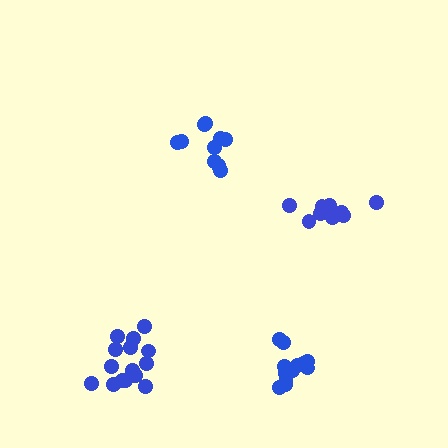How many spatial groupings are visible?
There are 4 spatial groupings.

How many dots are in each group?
Group 1: 9 dots, Group 2: 10 dots, Group 3: 15 dots, Group 4: 14 dots (48 total).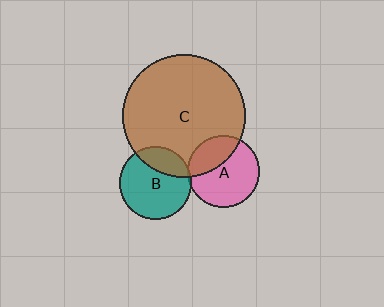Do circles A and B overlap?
Yes.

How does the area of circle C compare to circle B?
Approximately 2.9 times.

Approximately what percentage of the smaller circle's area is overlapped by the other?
Approximately 5%.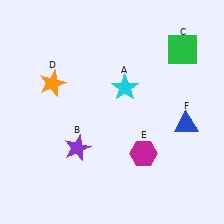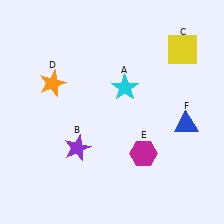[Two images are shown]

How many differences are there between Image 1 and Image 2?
There is 1 difference between the two images.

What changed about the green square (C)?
In Image 1, C is green. In Image 2, it changed to yellow.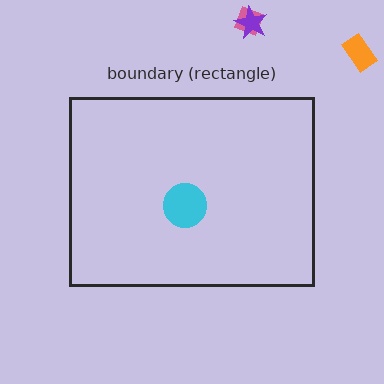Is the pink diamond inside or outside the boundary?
Outside.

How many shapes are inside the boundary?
1 inside, 3 outside.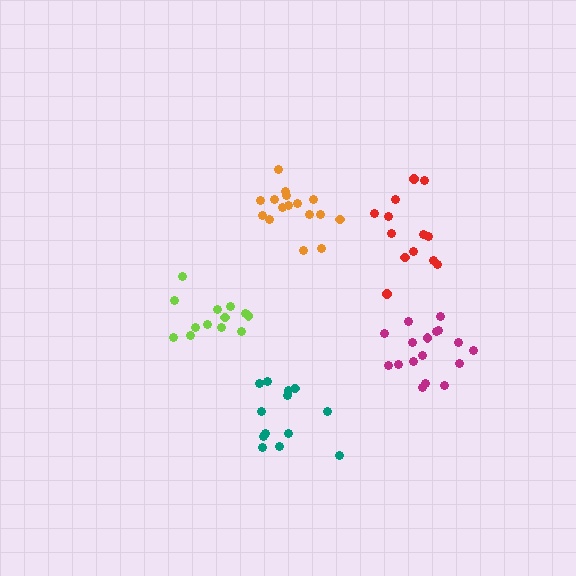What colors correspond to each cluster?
The clusters are colored: red, lime, orange, magenta, teal.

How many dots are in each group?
Group 1: 13 dots, Group 2: 13 dots, Group 3: 16 dots, Group 4: 17 dots, Group 5: 13 dots (72 total).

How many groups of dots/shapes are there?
There are 5 groups.